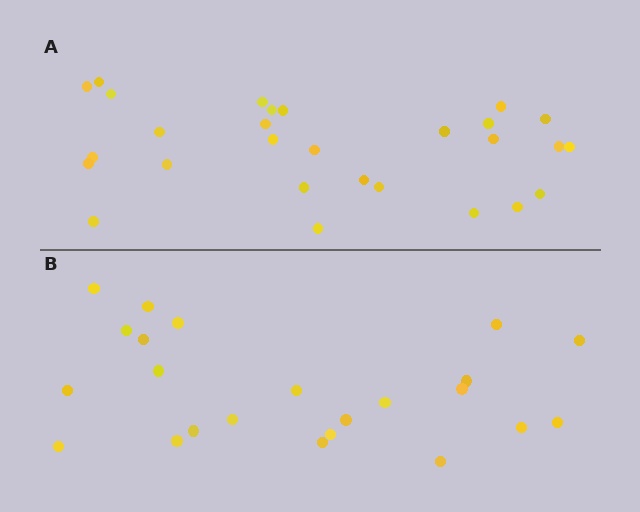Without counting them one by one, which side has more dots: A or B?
Region A (the top region) has more dots.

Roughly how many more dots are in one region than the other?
Region A has about 5 more dots than region B.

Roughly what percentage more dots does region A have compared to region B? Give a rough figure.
About 20% more.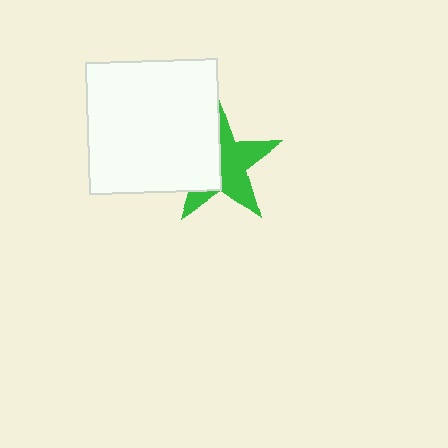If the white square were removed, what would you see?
You would see the complete green star.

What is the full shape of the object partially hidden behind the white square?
The partially hidden object is a green star.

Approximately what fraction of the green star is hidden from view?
Roughly 46% of the green star is hidden behind the white square.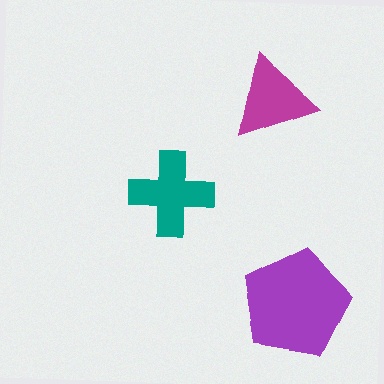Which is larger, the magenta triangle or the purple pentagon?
The purple pentagon.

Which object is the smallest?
The magenta triangle.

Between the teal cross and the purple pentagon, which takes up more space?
The purple pentagon.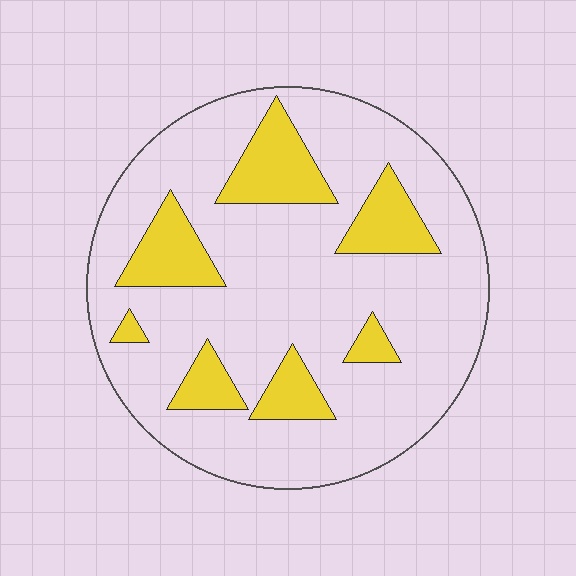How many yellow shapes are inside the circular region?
7.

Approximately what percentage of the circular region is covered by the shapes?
Approximately 20%.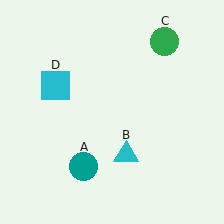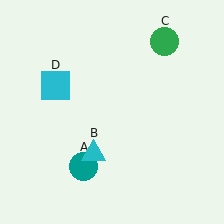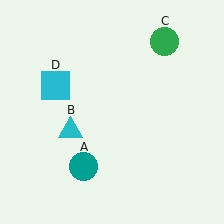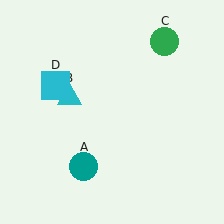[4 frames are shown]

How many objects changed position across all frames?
1 object changed position: cyan triangle (object B).